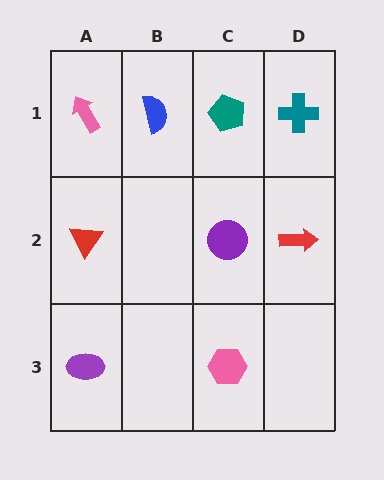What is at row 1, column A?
A pink arrow.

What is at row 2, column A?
A red triangle.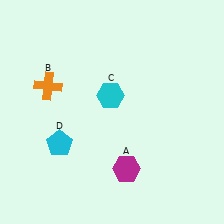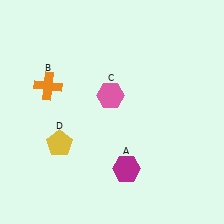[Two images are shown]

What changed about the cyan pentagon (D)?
In Image 1, D is cyan. In Image 2, it changed to yellow.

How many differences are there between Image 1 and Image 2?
There are 2 differences between the two images.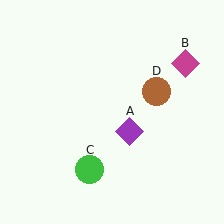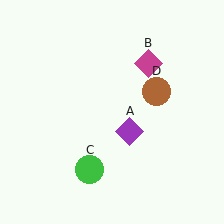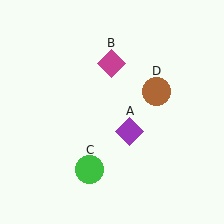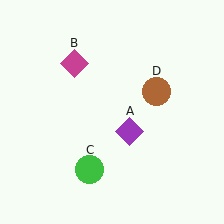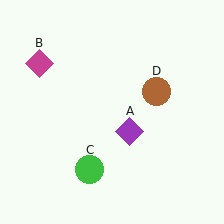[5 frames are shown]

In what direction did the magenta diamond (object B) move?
The magenta diamond (object B) moved left.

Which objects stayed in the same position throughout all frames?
Purple diamond (object A) and green circle (object C) and brown circle (object D) remained stationary.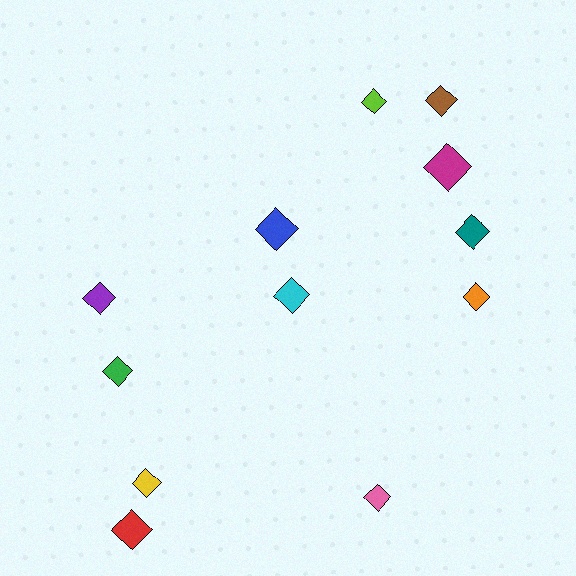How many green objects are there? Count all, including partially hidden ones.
There is 1 green object.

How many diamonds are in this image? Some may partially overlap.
There are 12 diamonds.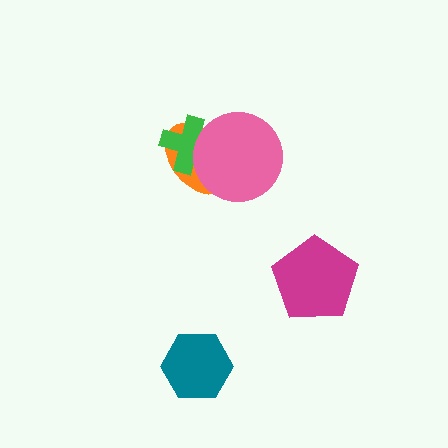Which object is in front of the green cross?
The pink circle is in front of the green cross.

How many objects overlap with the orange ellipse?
2 objects overlap with the orange ellipse.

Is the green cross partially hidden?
Yes, it is partially covered by another shape.